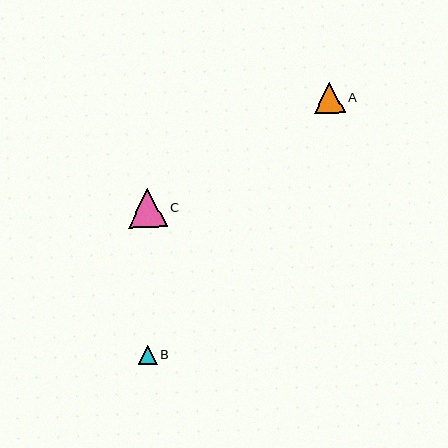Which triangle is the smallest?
Triangle B is the smallest with a size of approximately 19 pixels.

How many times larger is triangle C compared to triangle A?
Triangle C is approximately 1.3 times the size of triangle A.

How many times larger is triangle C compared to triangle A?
Triangle C is approximately 1.3 times the size of triangle A.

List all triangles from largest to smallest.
From largest to smallest: C, A, B.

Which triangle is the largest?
Triangle C is the largest with a size of approximately 39 pixels.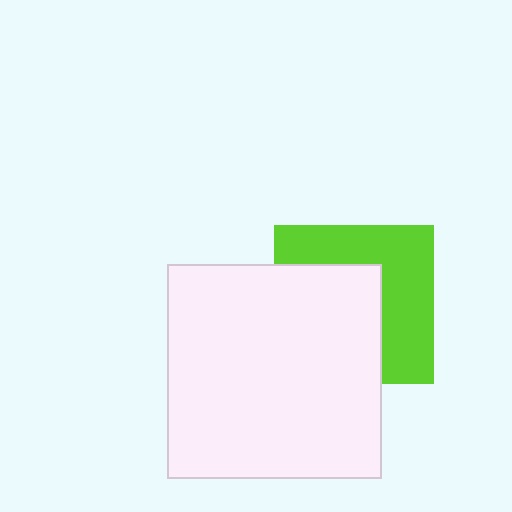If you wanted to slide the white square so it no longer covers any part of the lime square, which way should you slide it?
Slide it toward the lower-left — that is the most direct way to separate the two shapes.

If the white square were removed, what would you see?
You would see the complete lime square.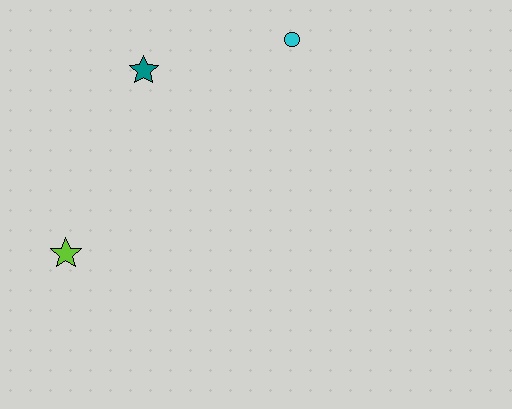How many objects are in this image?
There are 3 objects.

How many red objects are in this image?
There are no red objects.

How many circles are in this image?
There is 1 circle.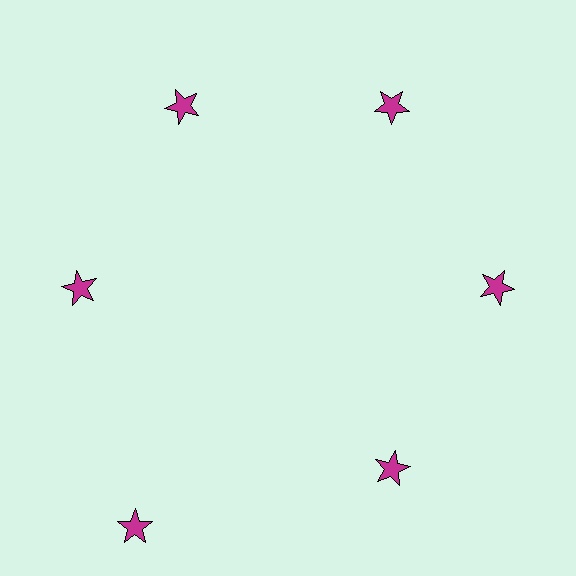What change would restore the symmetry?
The symmetry would be restored by moving it inward, back onto the ring so that all 6 stars sit at equal angles and equal distance from the center.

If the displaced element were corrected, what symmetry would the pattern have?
It would have 6-fold rotational symmetry — the pattern would map onto itself every 60 degrees.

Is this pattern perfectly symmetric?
No. The 6 magenta stars are arranged in a ring, but one element near the 7 o'clock position is pushed outward from the center, breaking the 6-fold rotational symmetry.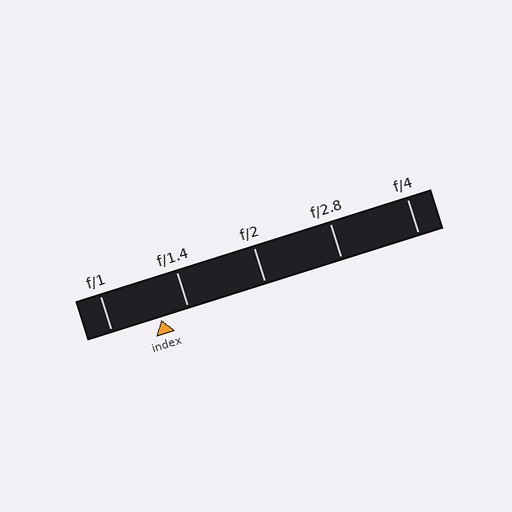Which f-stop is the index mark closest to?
The index mark is closest to f/1.4.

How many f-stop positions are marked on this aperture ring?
There are 5 f-stop positions marked.